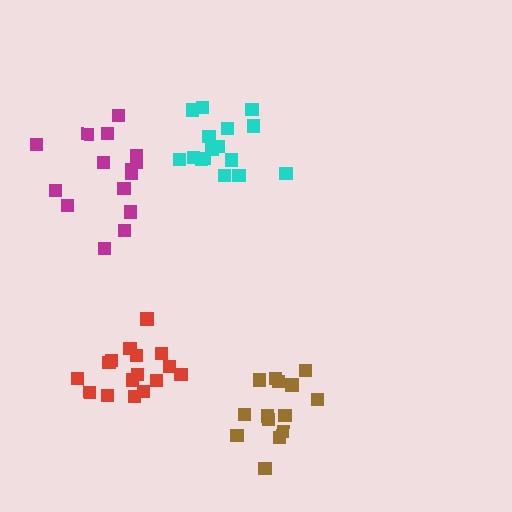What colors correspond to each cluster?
The clusters are colored: magenta, red, cyan, brown.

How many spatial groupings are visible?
There are 4 spatial groupings.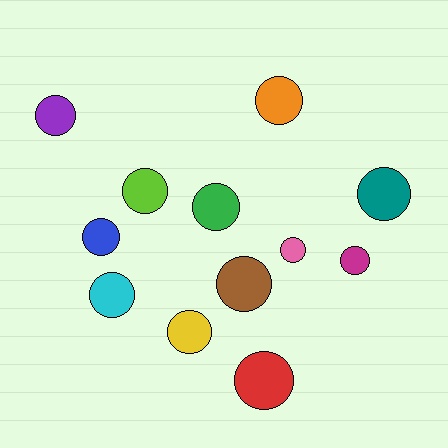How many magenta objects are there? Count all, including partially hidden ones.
There is 1 magenta object.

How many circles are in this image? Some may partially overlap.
There are 12 circles.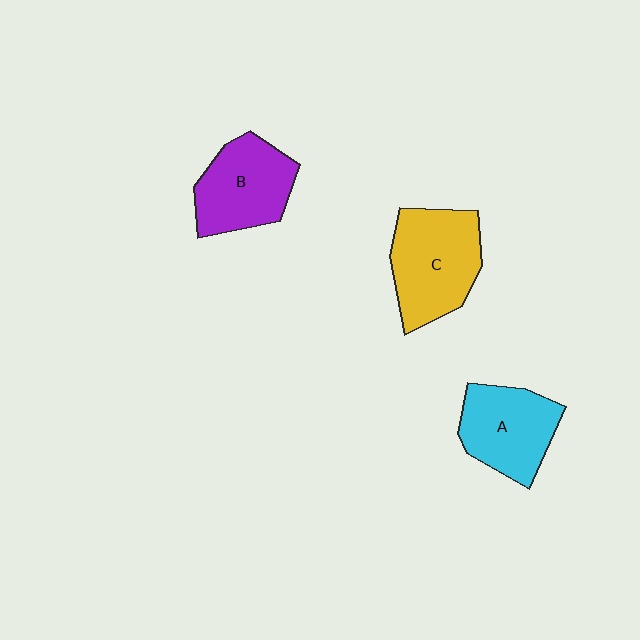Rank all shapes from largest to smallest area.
From largest to smallest: C (yellow), B (purple), A (cyan).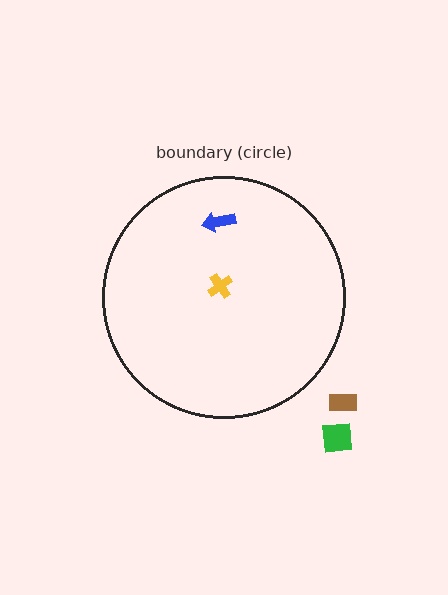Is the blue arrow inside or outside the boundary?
Inside.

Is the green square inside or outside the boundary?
Outside.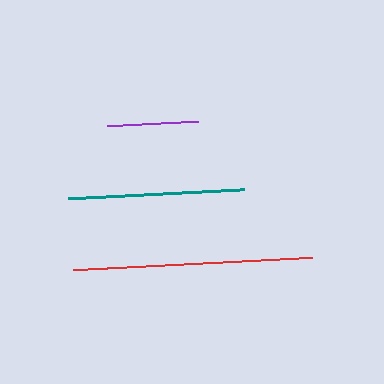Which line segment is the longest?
The red line is the longest at approximately 239 pixels.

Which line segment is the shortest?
The purple line is the shortest at approximately 91 pixels.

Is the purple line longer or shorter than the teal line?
The teal line is longer than the purple line.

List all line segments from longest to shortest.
From longest to shortest: red, teal, purple.